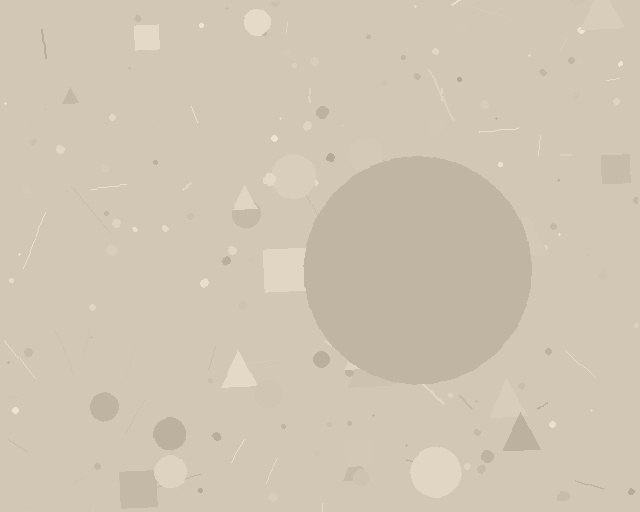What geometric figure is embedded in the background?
A circle is embedded in the background.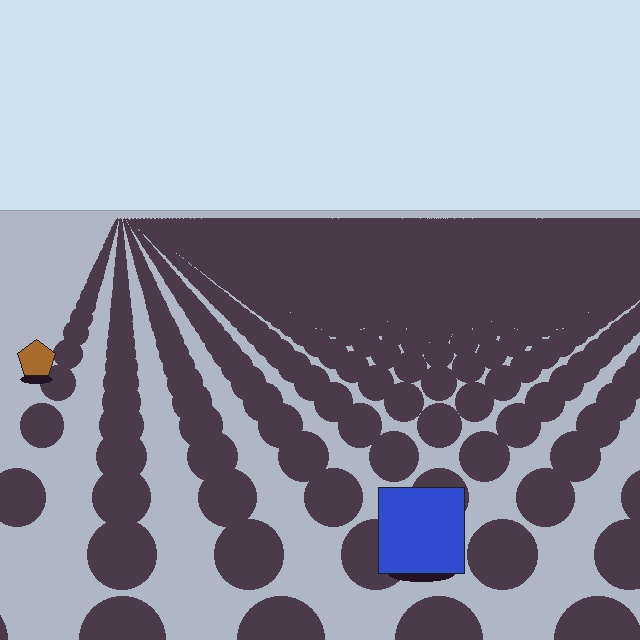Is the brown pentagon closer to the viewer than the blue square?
No. The blue square is closer — you can tell from the texture gradient: the ground texture is coarser near it.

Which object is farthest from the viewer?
The brown pentagon is farthest from the viewer. It appears smaller and the ground texture around it is denser.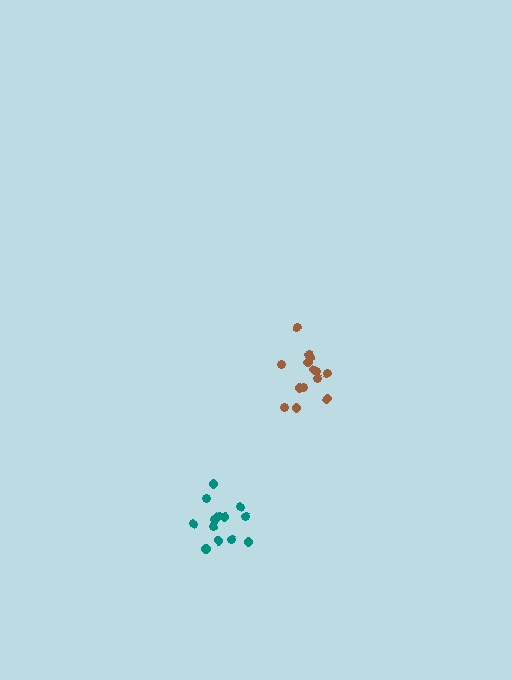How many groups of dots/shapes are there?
There are 2 groups.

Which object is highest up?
The brown cluster is topmost.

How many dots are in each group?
Group 1: 13 dots, Group 2: 14 dots (27 total).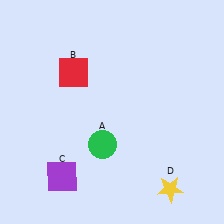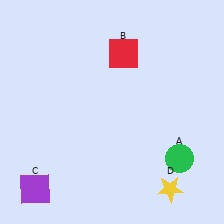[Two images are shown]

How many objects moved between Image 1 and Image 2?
3 objects moved between the two images.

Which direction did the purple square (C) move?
The purple square (C) moved left.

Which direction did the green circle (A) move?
The green circle (A) moved right.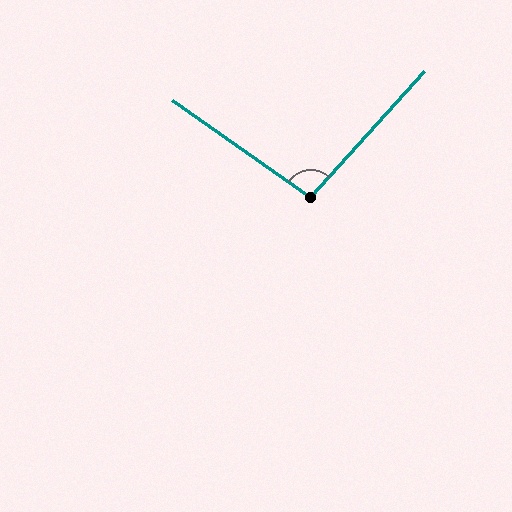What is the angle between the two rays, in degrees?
Approximately 97 degrees.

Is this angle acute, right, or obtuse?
It is obtuse.